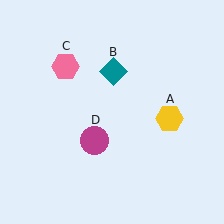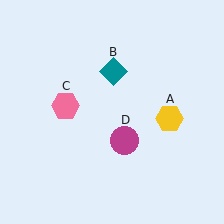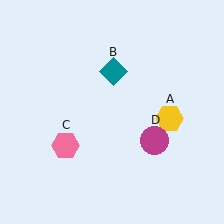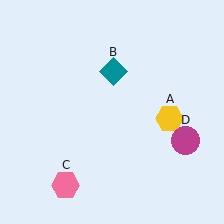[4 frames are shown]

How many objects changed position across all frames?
2 objects changed position: pink hexagon (object C), magenta circle (object D).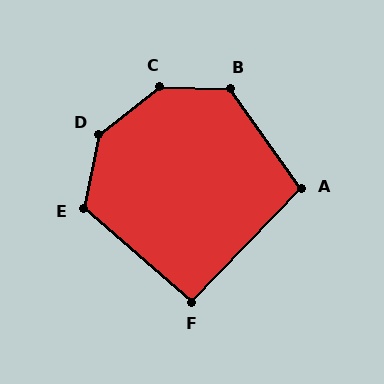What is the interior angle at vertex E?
Approximately 119 degrees (obtuse).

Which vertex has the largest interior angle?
C, at approximately 141 degrees.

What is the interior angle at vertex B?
Approximately 127 degrees (obtuse).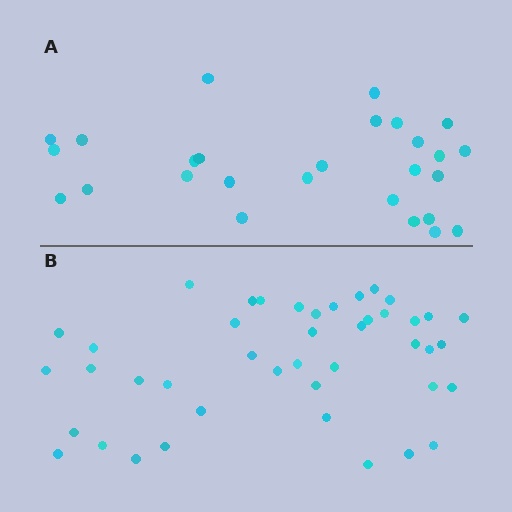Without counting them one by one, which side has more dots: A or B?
Region B (the bottom region) has more dots.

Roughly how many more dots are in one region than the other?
Region B has approximately 15 more dots than region A.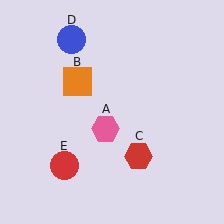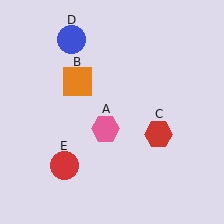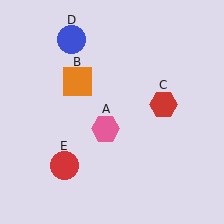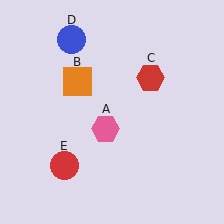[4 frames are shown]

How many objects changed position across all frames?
1 object changed position: red hexagon (object C).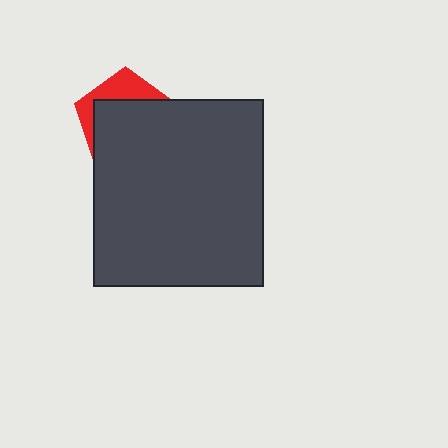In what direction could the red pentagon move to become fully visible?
The red pentagon could move up. That would shift it out from behind the dark gray rectangle entirely.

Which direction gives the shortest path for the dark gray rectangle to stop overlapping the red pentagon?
Moving down gives the shortest separation.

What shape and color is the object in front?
The object in front is a dark gray rectangle.